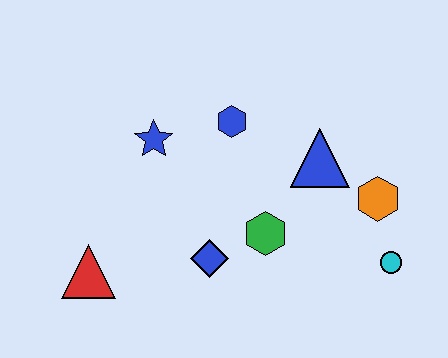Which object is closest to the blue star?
The blue hexagon is closest to the blue star.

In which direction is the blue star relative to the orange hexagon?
The blue star is to the left of the orange hexagon.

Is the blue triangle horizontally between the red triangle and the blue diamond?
No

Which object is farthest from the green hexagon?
The red triangle is farthest from the green hexagon.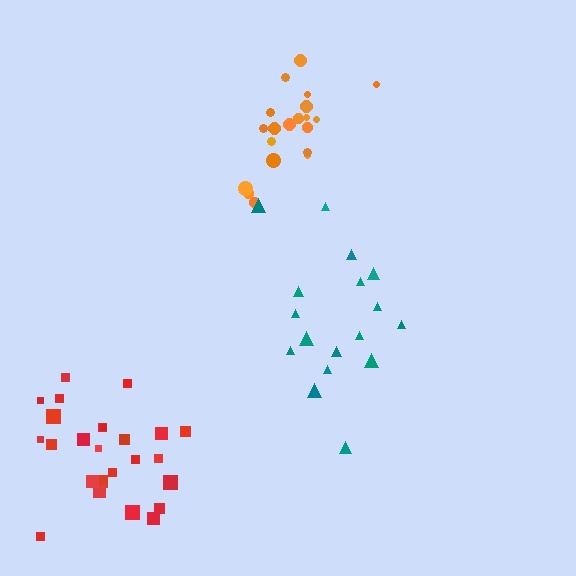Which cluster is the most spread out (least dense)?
Teal.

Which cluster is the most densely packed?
Orange.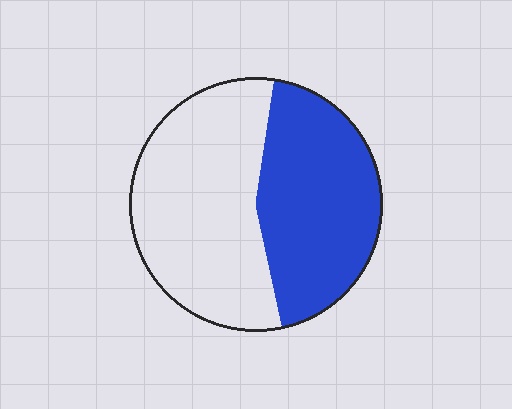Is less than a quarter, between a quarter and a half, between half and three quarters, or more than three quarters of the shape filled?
Between a quarter and a half.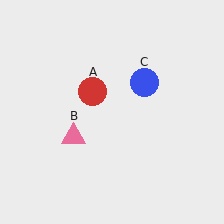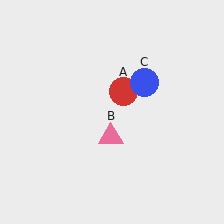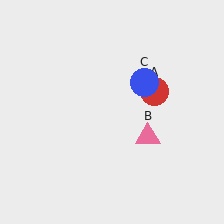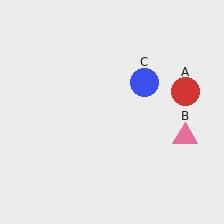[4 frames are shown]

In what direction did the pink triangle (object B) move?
The pink triangle (object B) moved right.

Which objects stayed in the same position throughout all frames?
Blue circle (object C) remained stationary.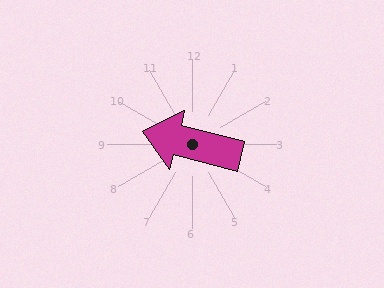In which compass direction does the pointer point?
West.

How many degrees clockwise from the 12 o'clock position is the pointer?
Approximately 284 degrees.